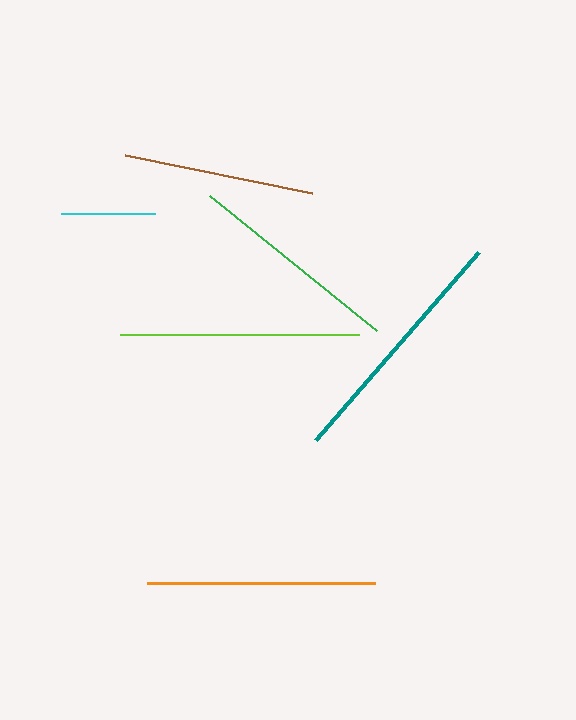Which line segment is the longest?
The teal line is the longest at approximately 249 pixels.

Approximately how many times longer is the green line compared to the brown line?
The green line is approximately 1.1 times the length of the brown line.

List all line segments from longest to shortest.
From longest to shortest: teal, lime, orange, green, brown, cyan.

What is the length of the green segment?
The green segment is approximately 214 pixels long.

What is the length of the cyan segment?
The cyan segment is approximately 94 pixels long.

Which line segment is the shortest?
The cyan line is the shortest at approximately 94 pixels.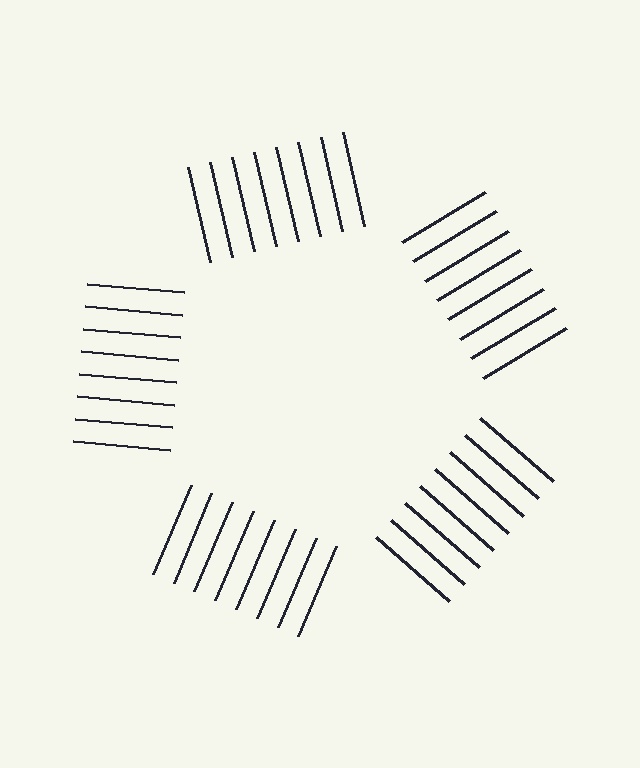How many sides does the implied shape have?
5 sides — the line-ends trace a pentagon.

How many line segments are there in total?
40 — 8 along each of the 5 edges.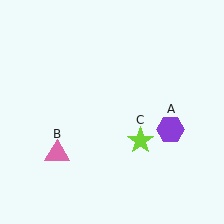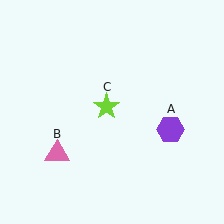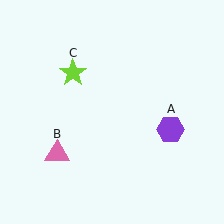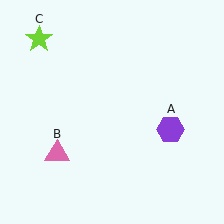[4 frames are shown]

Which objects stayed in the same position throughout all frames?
Purple hexagon (object A) and pink triangle (object B) remained stationary.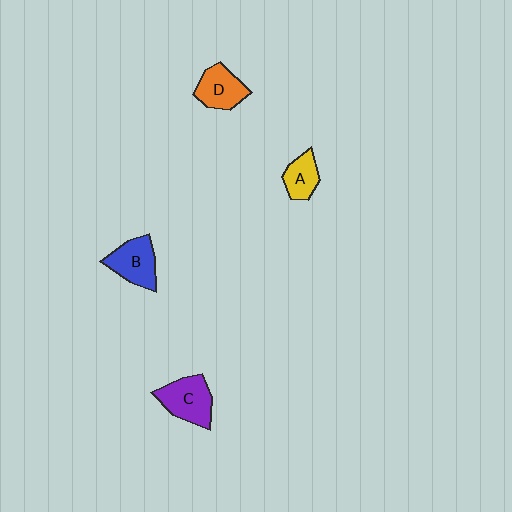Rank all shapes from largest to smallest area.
From largest to smallest: C (purple), B (blue), D (orange), A (yellow).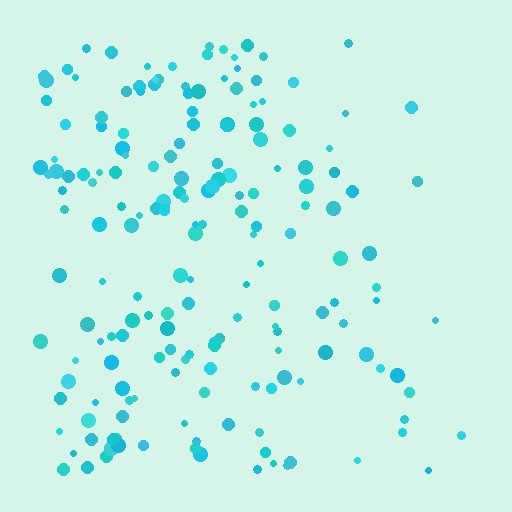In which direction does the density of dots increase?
From right to left, with the left side densest.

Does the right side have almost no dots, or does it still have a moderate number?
Still a moderate number, just noticeably fewer than the left.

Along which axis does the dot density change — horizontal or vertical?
Horizontal.